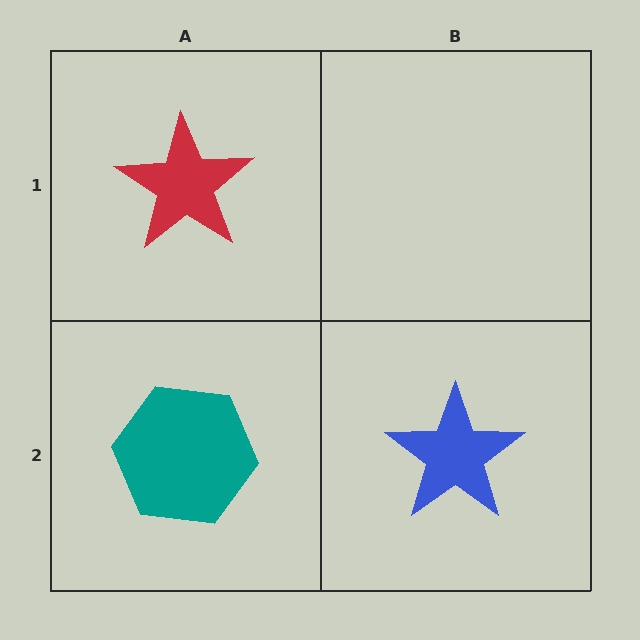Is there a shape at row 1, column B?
No, that cell is empty.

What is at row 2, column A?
A teal hexagon.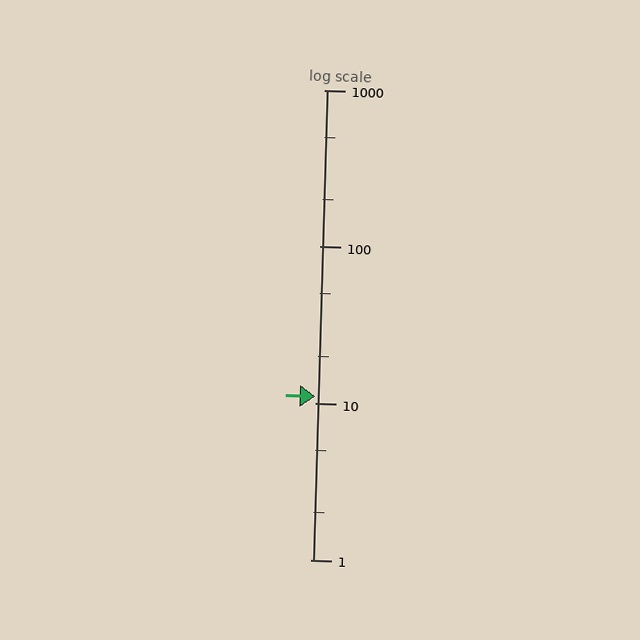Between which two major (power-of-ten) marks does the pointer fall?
The pointer is between 10 and 100.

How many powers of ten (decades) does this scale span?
The scale spans 3 decades, from 1 to 1000.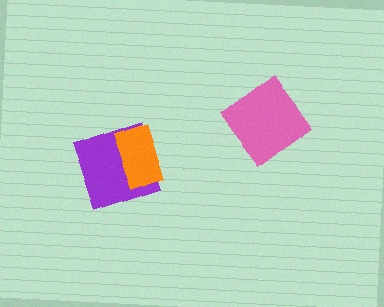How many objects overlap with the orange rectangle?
1 object overlaps with the orange rectangle.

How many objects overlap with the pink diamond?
0 objects overlap with the pink diamond.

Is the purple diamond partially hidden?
Yes, it is partially covered by another shape.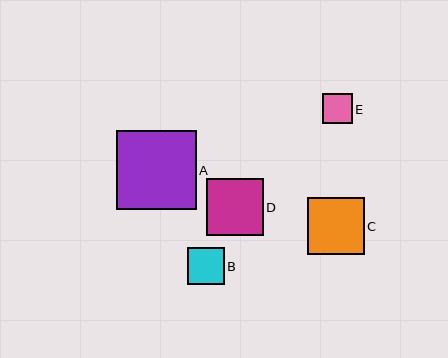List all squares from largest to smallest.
From largest to smallest: A, C, D, B, E.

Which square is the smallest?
Square E is the smallest with a size of approximately 30 pixels.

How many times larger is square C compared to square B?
Square C is approximately 1.6 times the size of square B.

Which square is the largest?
Square A is the largest with a size of approximately 79 pixels.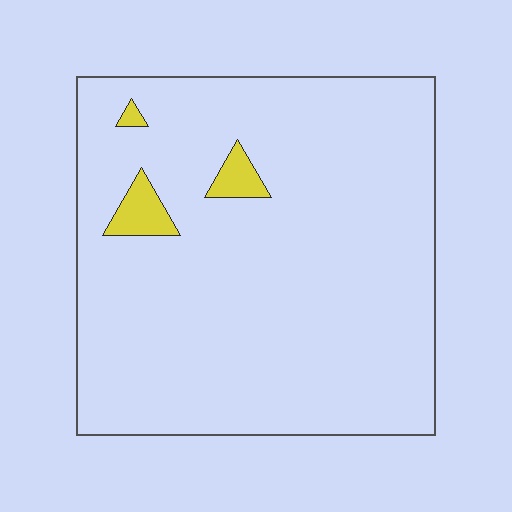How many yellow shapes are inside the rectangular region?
3.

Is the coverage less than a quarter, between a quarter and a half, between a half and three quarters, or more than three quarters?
Less than a quarter.